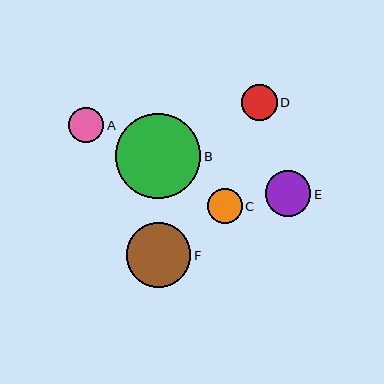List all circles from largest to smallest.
From largest to smallest: B, F, E, D, A, C.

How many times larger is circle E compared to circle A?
Circle E is approximately 1.3 times the size of circle A.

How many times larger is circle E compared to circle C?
Circle E is approximately 1.3 times the size of circle C.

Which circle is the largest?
Circle B is the largest with a size of approximately 86 pixels.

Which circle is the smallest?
Circle C is the smallest with a size of approximately 35 pixels.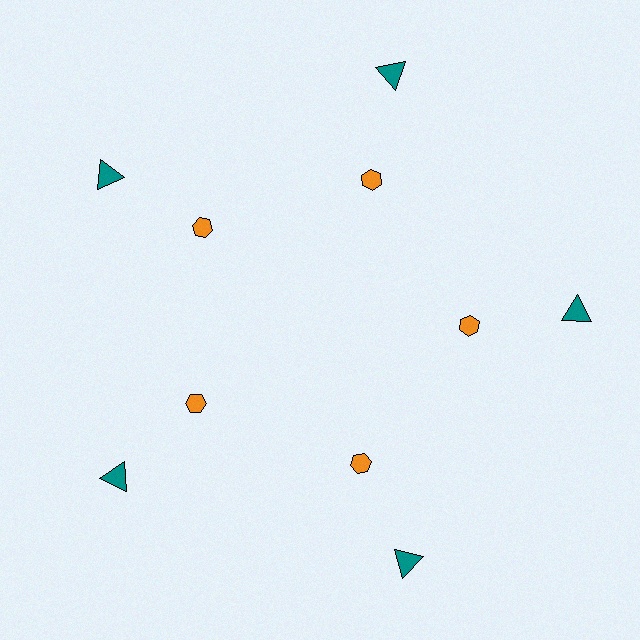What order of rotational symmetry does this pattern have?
This pattern has 5-fold rotational symmetry.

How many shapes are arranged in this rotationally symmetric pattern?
There are 10 shapes, arranged in 5 groups of 2.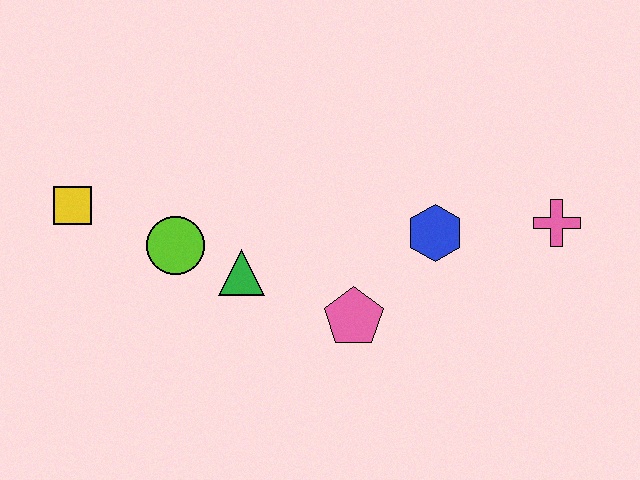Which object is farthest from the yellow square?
The pink cross is farthest from the yellow square.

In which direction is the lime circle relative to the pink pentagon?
The lime circle is to the left of the pink pentagon.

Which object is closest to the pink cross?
The blue hexagon is closest to the pink cross.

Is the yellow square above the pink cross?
Yes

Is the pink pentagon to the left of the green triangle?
No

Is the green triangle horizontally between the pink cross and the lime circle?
Yes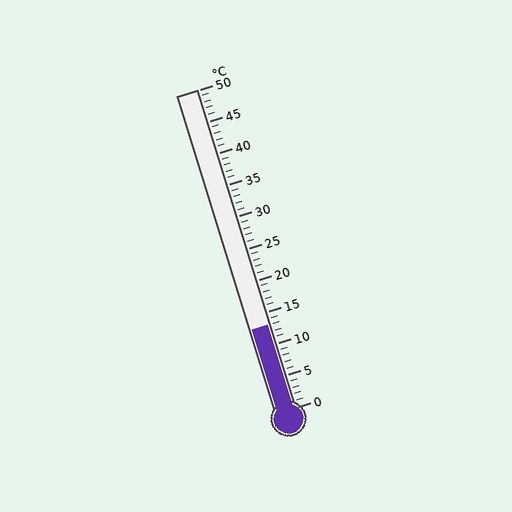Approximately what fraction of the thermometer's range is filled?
The thermometer is filled to approximately 25% of its range.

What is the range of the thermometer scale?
The thermometer scale ranges from 0°C to 50°C.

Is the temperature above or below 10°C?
The temperature is above 10°C.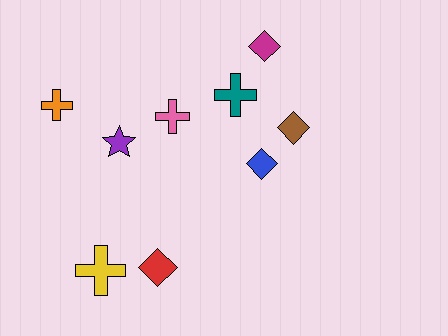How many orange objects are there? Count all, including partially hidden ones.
There is 1 orange object.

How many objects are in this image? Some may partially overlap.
There are 9 objects.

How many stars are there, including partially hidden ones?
There is 1 star.